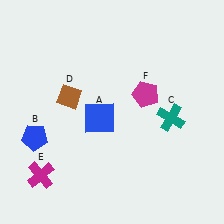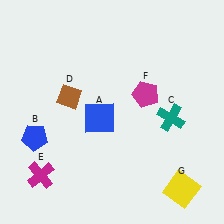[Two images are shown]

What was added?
A yellow square (G) was added in Image 2.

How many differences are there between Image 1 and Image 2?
There is 1 difference between the two images.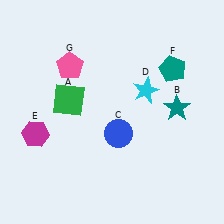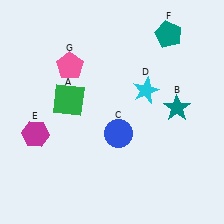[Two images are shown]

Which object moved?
The teal pentagon (F) moved up.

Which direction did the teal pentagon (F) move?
The teal pentagon (F) moved up.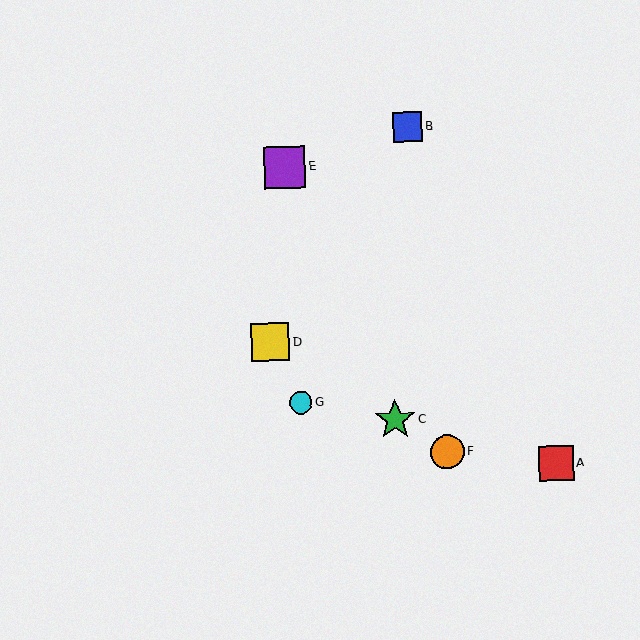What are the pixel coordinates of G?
Object G is at (301, 403).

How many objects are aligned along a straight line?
3 objects (C, D, F) are aligned along a straight line.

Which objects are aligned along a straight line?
Objects C, D, F are aligned along a straight line.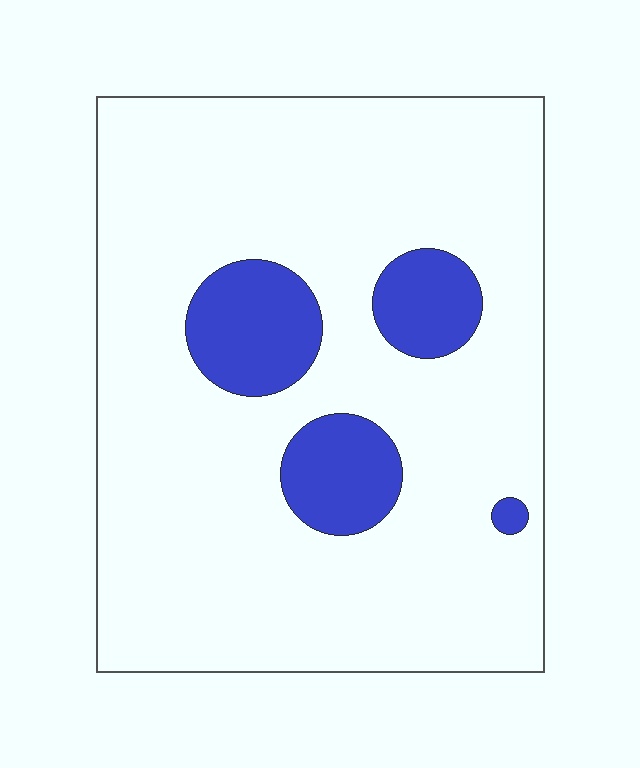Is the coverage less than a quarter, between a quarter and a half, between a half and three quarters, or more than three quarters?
Less than a quarter.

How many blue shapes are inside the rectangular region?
4.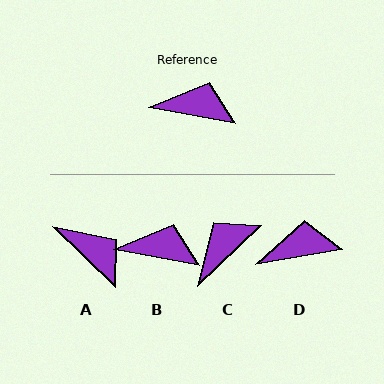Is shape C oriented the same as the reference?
No, it is off by about 54 degrees.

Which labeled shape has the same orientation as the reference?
B.